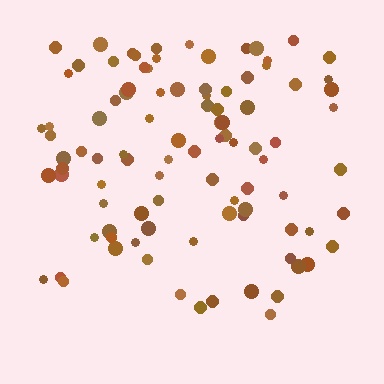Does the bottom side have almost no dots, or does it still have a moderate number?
Still a moderate number, just noticeably fewer than the top.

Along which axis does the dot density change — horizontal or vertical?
Vertical.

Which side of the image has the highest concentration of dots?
The top.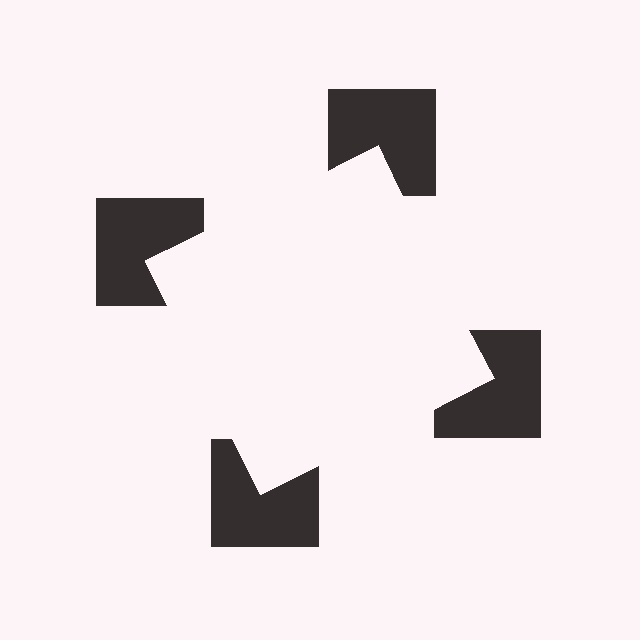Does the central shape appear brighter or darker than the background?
It typically appears slightly brighter than the background, even though no actual brightness change is drawn.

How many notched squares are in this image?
There are 4 — one at each vertex of the illusory square.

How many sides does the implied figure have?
4 sides.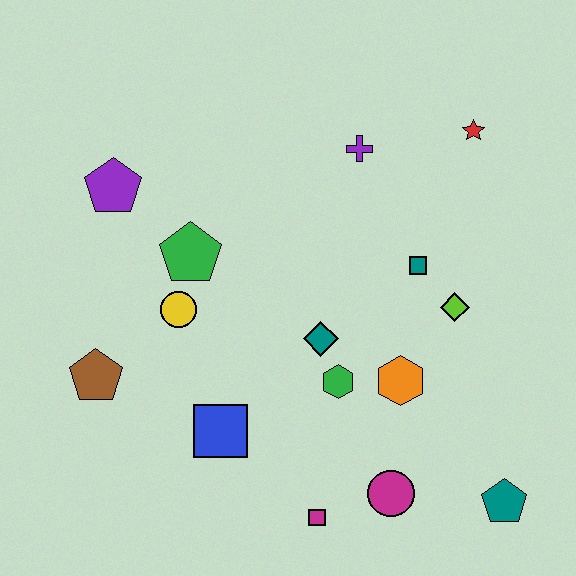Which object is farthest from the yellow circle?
The teal pentagon is farthest from the yellow circle.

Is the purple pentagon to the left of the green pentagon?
Yes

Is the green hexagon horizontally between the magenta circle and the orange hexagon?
No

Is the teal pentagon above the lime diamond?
No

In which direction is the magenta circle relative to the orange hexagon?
The magenta circle is below the orange hexagon.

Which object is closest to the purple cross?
The red star is closest to the purple cross.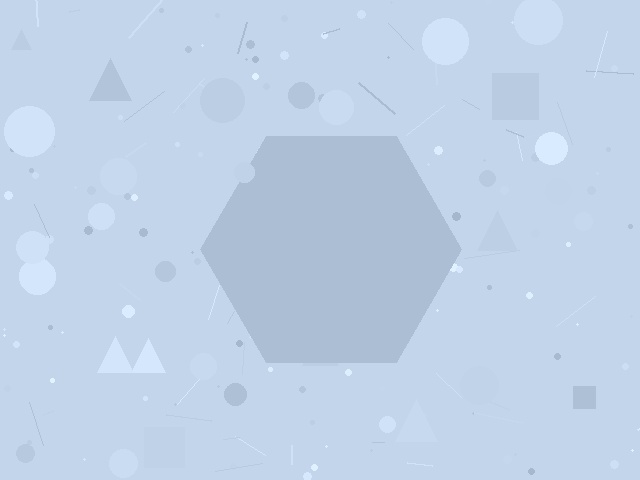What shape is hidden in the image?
A hexagon is hidden in the image.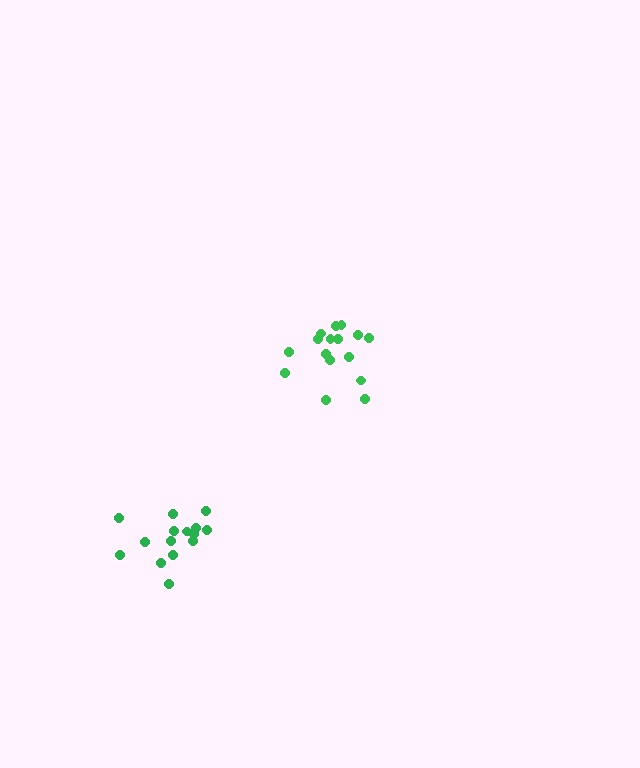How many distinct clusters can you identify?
There are 2 distinct clusters.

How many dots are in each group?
Group 1: 15 dots, Group 2: 16 dots (31 total).